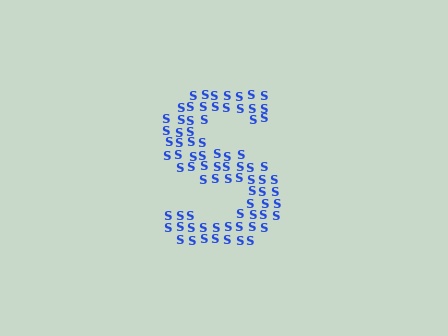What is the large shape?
The large shape is the letter S.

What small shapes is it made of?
It is made of small letter S's.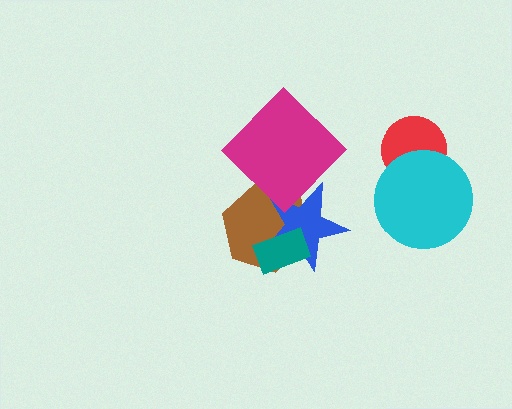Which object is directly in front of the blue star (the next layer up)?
The magenta diamond is directly in front of the blue star.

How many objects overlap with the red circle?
1 object overlaps with the red circle.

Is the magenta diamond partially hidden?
No, no other shape covers it.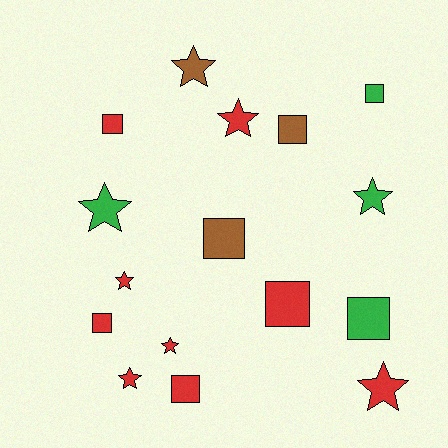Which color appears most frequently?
Red, with 9 objects.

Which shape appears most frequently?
Square, with 8 objects.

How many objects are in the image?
There are 16 objects.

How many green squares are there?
There are 2 green squares.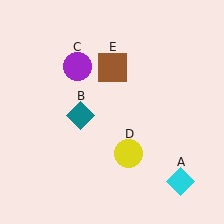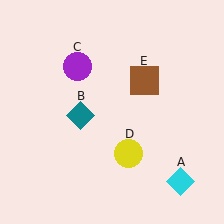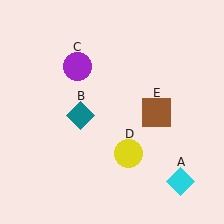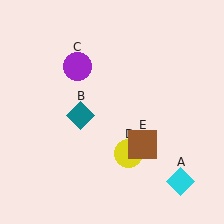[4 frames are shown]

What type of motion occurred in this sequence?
The brown square (object E) rotated clockwise around the center of the scene.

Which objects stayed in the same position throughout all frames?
Cyan diamond (object A) and teal diamond (object B) and purple circle (object C) and yellow circle (object D) remained stationary.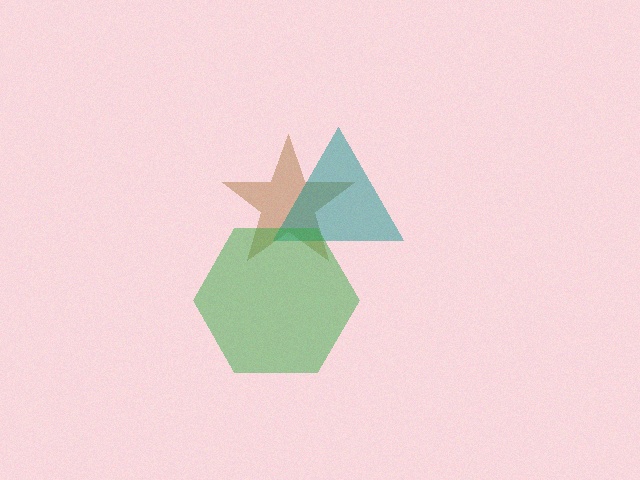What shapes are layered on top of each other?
The layered shapes are: a brown star, a teal triangle, a green hexagon.